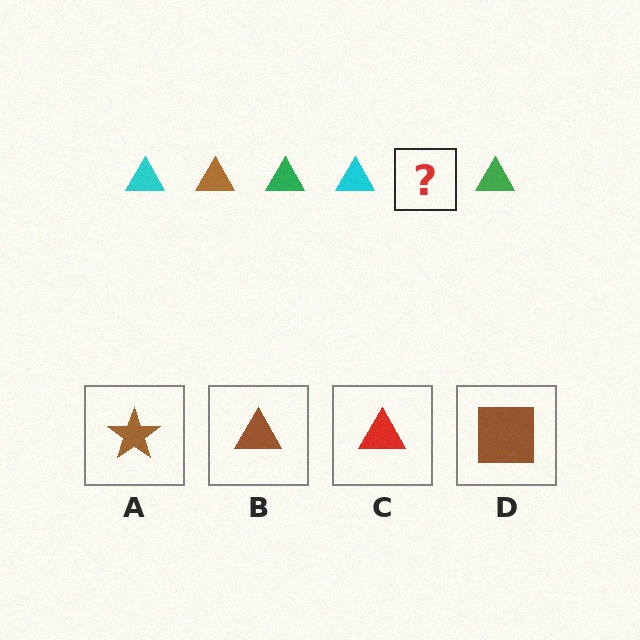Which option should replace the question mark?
Option B.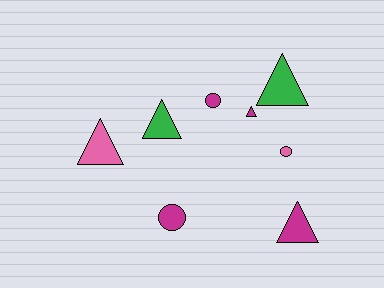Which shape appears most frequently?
Triangle, with 5 objects.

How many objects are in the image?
There are 8 objects.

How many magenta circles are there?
There are 2 magenta circles.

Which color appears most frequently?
Magenta, with 4 objects.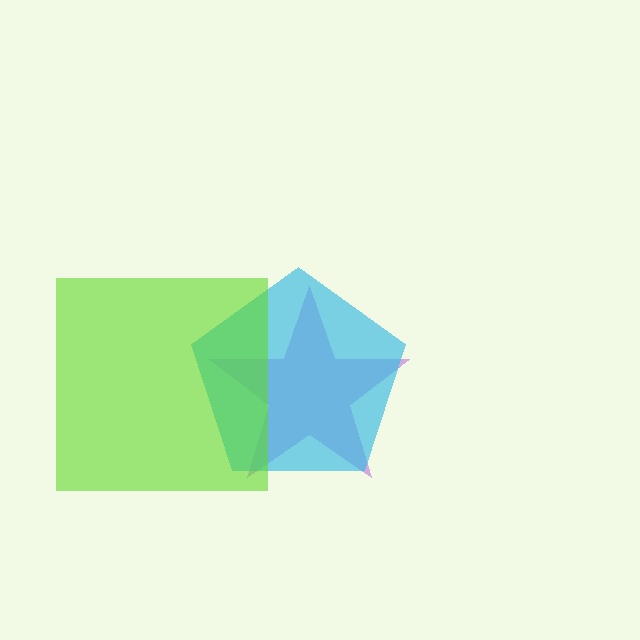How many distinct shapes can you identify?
There are 3 distinct shapes: a purple star, a cyan pentagon, a lime square.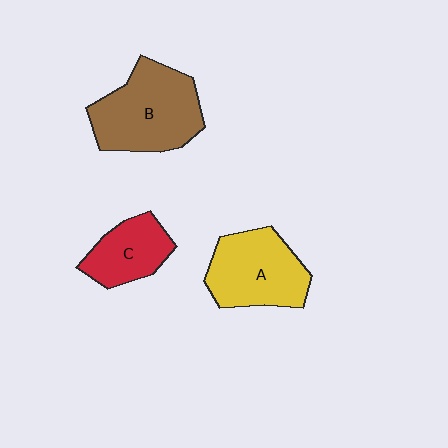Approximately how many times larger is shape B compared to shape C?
Approximately 1.7 times.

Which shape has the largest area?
Shape B (brown).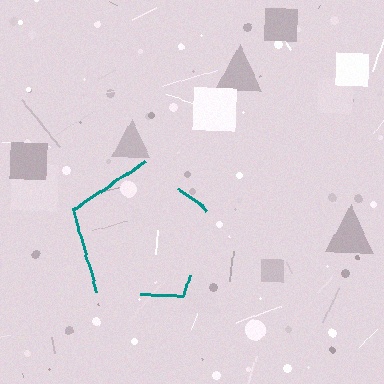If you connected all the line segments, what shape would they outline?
They would outline a pentagon.